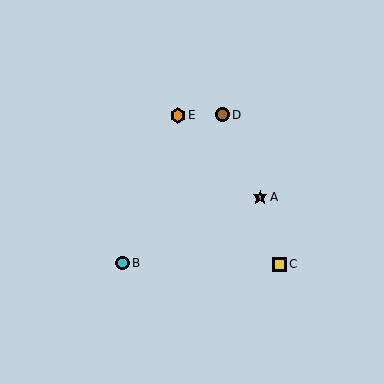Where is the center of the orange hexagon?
The center of the orange hexagon is at (178, 115).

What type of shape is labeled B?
Shape B is a cyan circle.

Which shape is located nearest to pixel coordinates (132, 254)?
The cyan circle (labeled B) at (122, 263) is nearest to that location.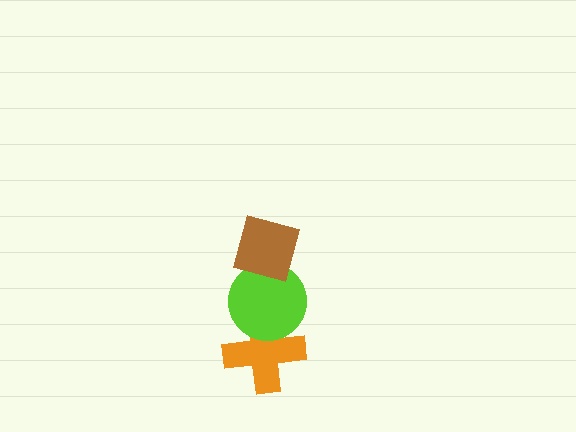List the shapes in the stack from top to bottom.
From top to bottom: the brown diamond, the lime circle, the orange cross.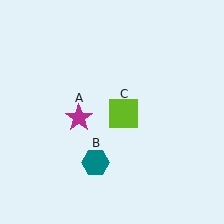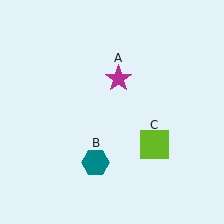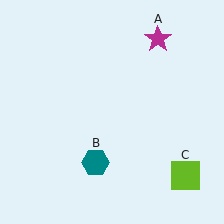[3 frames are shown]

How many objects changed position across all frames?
2 objects changed position: magenta star (object A), lime square (object C).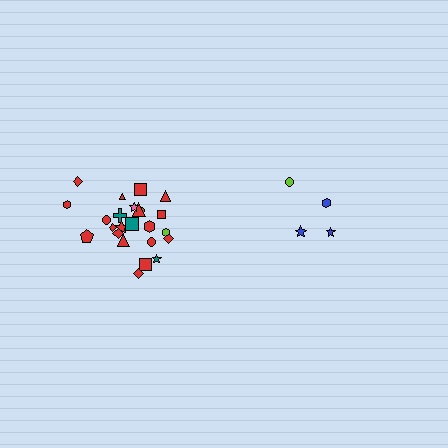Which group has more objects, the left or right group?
The left group.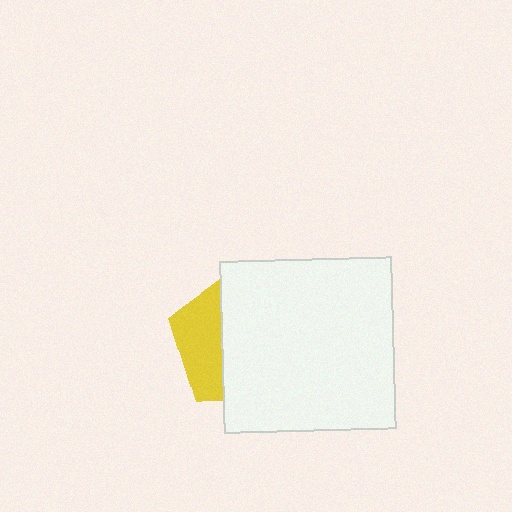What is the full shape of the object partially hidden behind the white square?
The partially hidden object is a yellow pentagon.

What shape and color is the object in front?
The object in front is a white square.